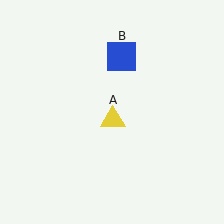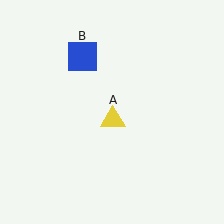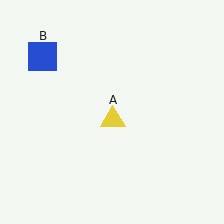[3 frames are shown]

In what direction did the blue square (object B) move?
The blue square (object B) moved left.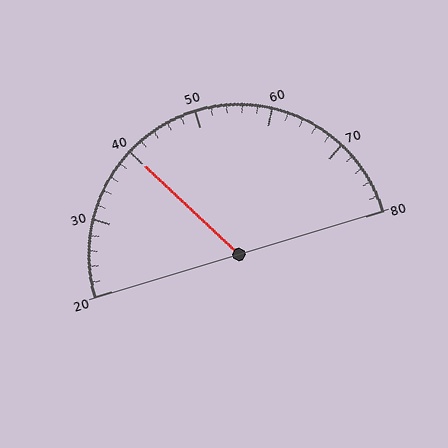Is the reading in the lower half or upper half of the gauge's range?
The reading is in the lower half of the range (20 to 80).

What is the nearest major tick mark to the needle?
The nearest major tick mark is 40.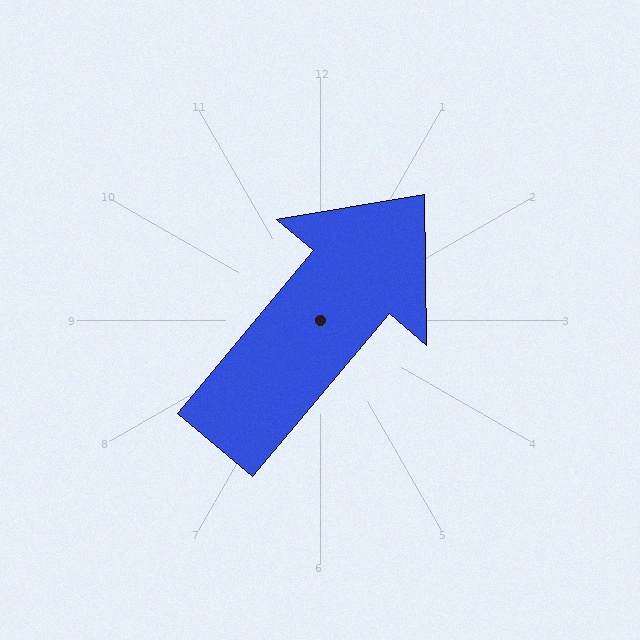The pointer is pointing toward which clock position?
Roughly 1 o'clock.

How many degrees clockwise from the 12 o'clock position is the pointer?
Approximately 40 degrees.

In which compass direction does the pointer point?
Northeast.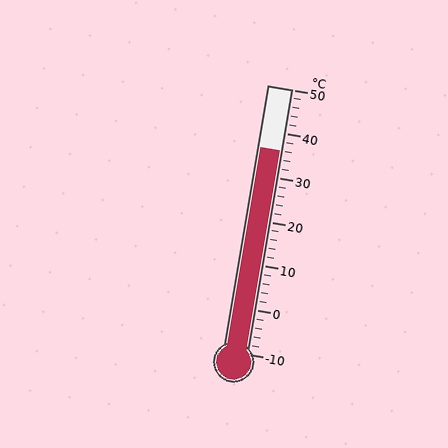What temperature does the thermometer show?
The thermometer shows approximately 36°C.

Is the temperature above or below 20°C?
The temperature is above 20°C.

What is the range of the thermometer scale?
The thermometer scale ranges from -10°C to 50°C.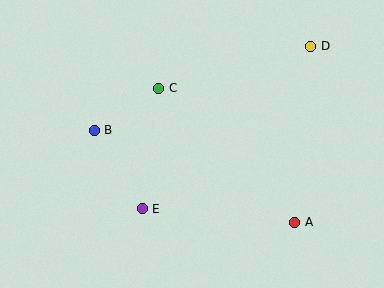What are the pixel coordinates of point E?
Point E is at (142, 209).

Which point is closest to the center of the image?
Point C at (158, 88) is closest to the center.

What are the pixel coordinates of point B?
Point B is at (94, 130).